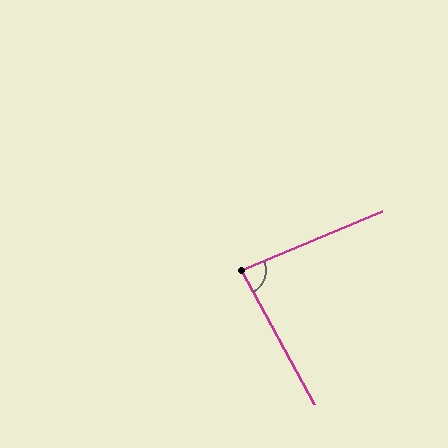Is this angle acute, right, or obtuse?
It is acute.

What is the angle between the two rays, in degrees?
Approximately 84 degrees.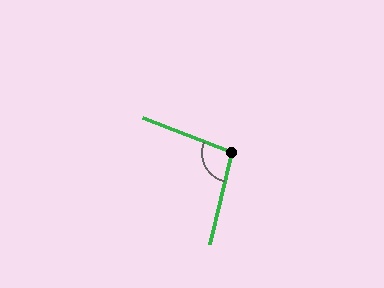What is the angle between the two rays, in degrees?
Approximately 98 degrees.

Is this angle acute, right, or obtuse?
It is obtuse.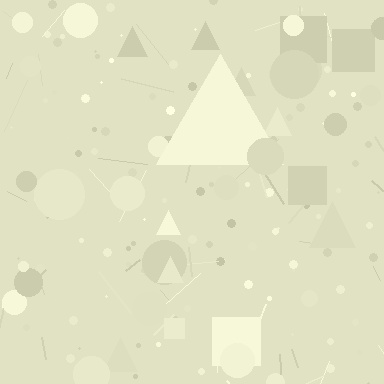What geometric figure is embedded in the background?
A triangle is embedded in the background.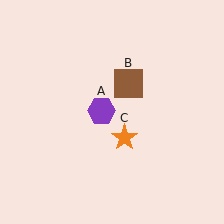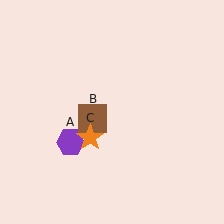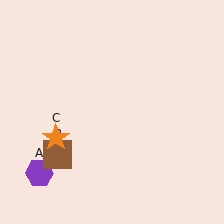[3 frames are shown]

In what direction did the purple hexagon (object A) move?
The purple hexagon (object A) moved down and to the left.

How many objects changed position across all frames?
3 objects changed position: purple hexagon (object A), brown square (object B), orange star (object C).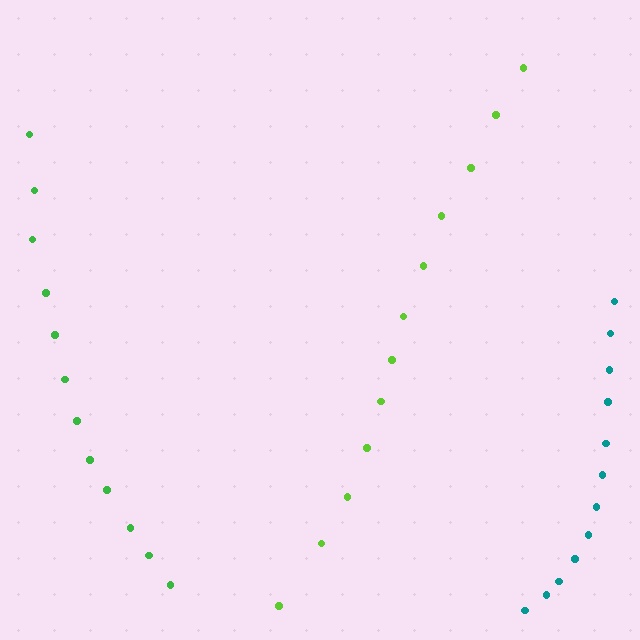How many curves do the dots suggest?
There are 3 distinct paths.